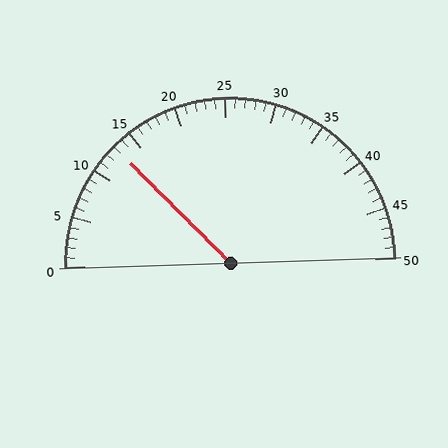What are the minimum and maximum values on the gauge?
The gauge ranges from 0 to 50.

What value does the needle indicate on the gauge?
The needle indicates approximately 13.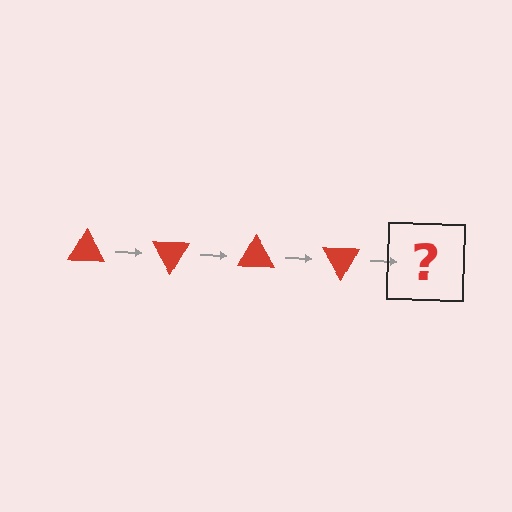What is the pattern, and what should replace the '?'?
The pattern is that the triangle rotates 60 degrees each step. The '?' should be a red triangle rotated 240 degrees.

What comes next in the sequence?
The next element should be a red triangle rotated 240 degrees.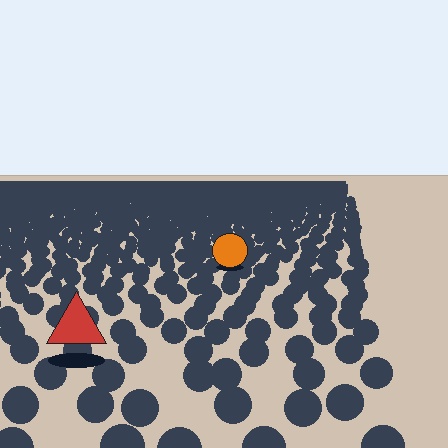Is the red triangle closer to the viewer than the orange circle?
Yes. The red triangle is closer — you can tell from the texture gradient: the ground texture is coarser near it.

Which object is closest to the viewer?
The red triangle is closest. The texture marks near it are larger and more spread out.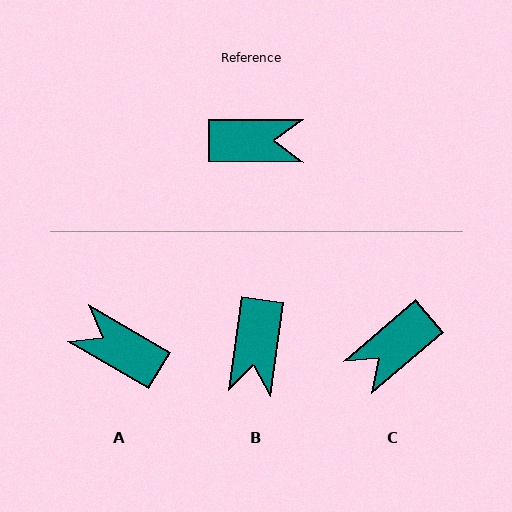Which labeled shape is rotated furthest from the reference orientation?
A, about 150 degrees away.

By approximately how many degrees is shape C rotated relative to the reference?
Approximately 139 degrees clockwise.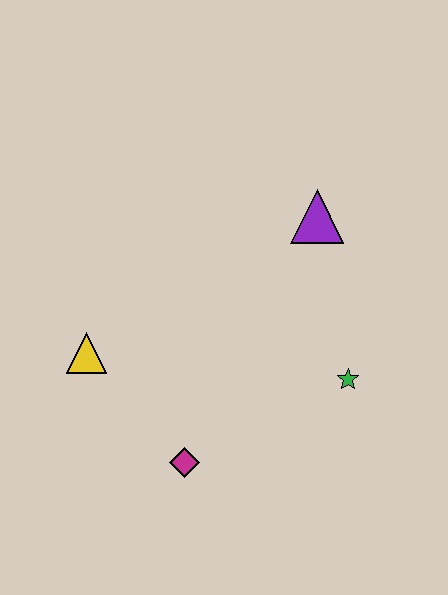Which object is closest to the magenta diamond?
The yellow triangle is closest to the magenta diamond.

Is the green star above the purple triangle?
No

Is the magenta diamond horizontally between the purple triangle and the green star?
No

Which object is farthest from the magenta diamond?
The purple triangle is farthest from the magenta diamond.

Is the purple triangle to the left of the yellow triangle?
No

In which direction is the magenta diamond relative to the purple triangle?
The magenta diamond is below the purple triangle.